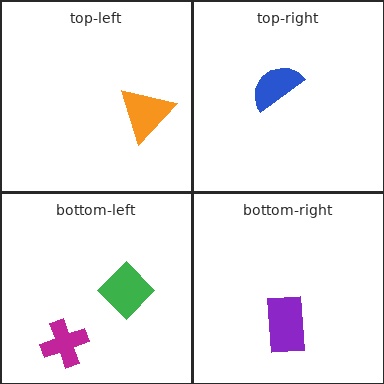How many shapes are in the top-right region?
1.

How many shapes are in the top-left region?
1.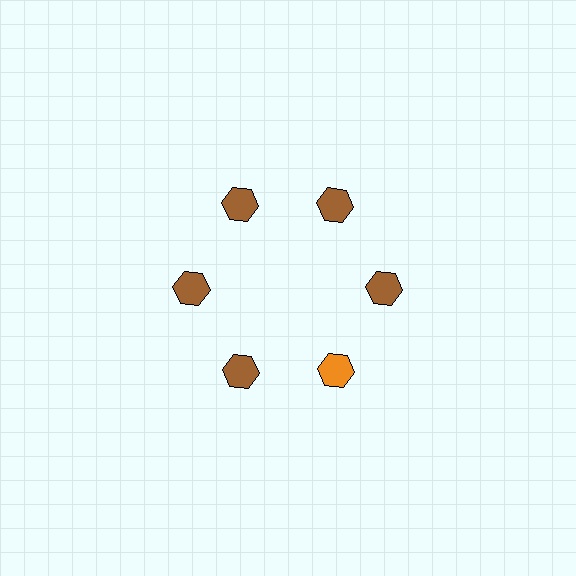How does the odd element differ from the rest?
It has a different color: orange instead of brown.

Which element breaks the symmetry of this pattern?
The orange hexagon at roughly the 5 o'clock position breaks the symmetry. All other shapes are brown hexagons.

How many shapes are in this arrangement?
There are 6 shapes arranged in a ring pattern.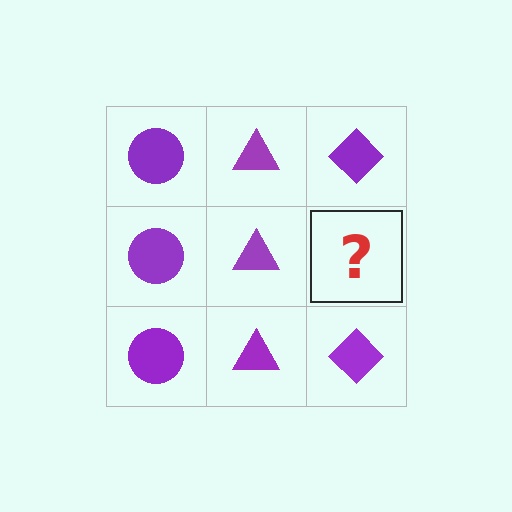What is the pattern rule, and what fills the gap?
The rule is that each column has a consistent shape. The gap should be filled with a purple diamond.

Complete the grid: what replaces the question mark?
The question mark should be replaced with a purple diamond.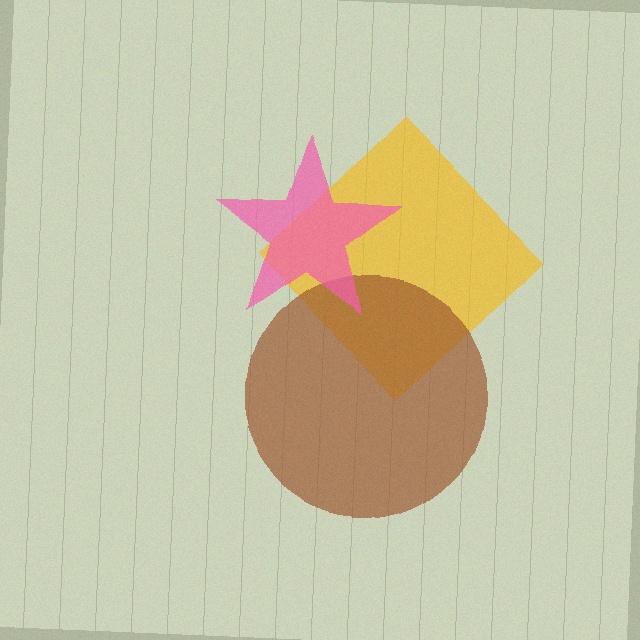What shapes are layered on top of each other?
The layered shapes are: a yellow diamond, a brown circle, a pink star.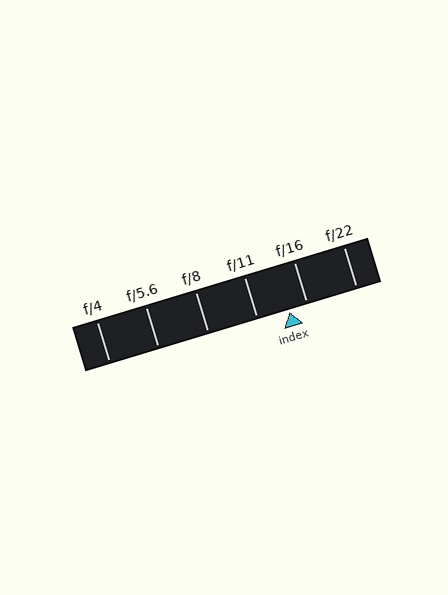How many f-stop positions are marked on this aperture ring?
There are 6 f-stop positions marked.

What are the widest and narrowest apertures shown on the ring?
The widest aperture shown is f/4 and the narrowest is f/22.